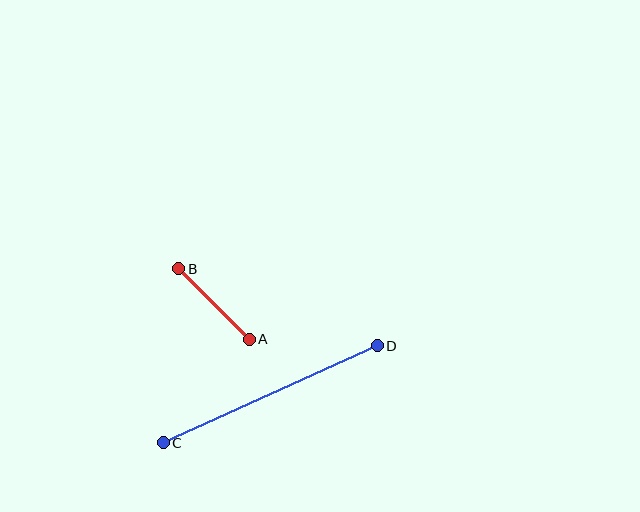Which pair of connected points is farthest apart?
Points C and D are farthest apart.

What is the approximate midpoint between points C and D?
The midpoint is at approximately (270, 394) pixels.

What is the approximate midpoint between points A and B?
The midpoint is at approximately (214, 304) pixels.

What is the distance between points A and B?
The distance is approximately 100 pixels.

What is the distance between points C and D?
The distance is approximately 235 pixels.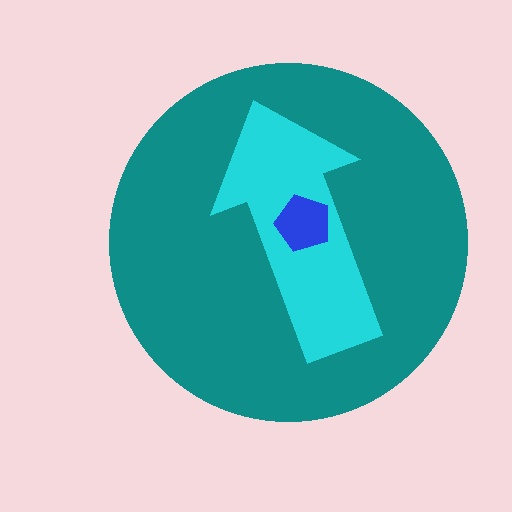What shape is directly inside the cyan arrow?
The blue pentagon.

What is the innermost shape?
The blue pentagon.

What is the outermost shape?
The teal circle.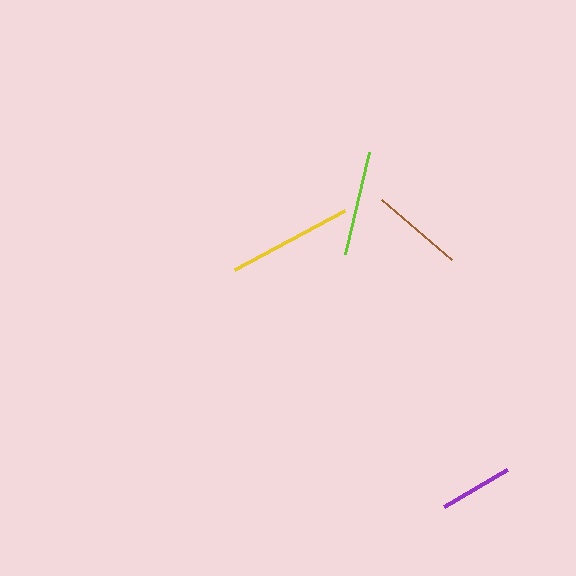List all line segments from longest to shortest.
From longest to shortest: yellow, lime, brown, purple.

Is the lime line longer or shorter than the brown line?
The lime line is longer than the brown line.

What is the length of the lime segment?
The lime segment is approximately 105 pixels long.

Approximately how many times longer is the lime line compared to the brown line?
The lime line is approximately 1.1 times the length of the brown line.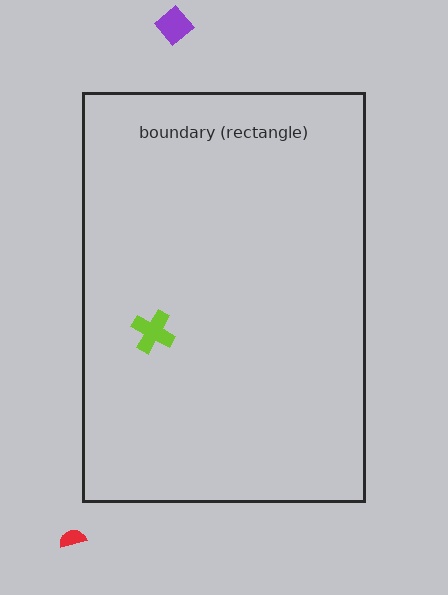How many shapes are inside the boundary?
1 inside, 2 outside.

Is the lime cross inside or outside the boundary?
Inside.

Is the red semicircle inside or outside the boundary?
Outside.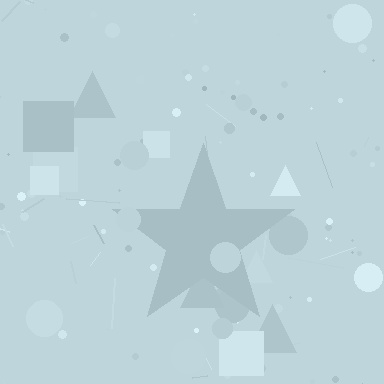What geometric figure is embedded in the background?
A star is embedded in the background.